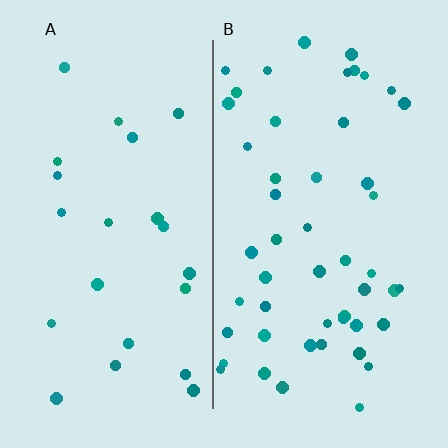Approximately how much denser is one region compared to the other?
Approximately 2.2× — region B over region A.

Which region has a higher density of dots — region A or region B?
B (the right).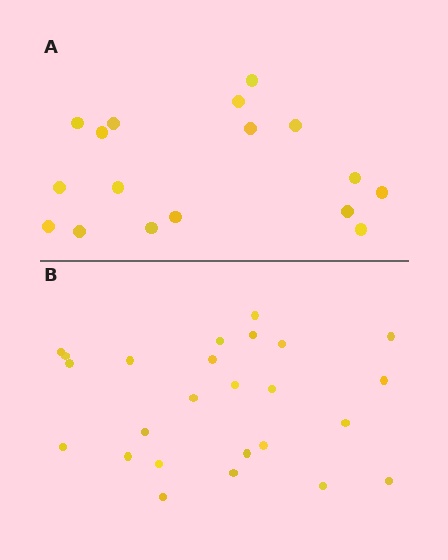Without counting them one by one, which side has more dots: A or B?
Region B (the bottom region) has more dots.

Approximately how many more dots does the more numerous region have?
Region B has roughly 8 or so more dots than region A.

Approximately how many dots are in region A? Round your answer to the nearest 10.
About 20 dots. (The exact count is 17, which rounds to 20.)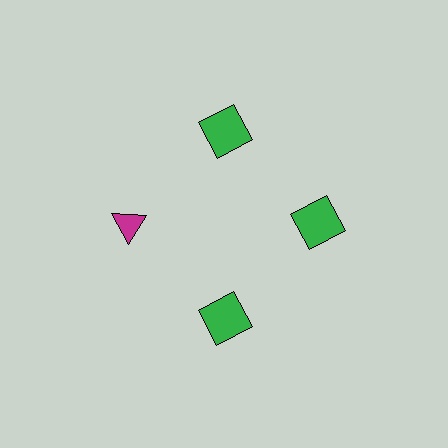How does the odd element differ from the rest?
It differs in both color (magenta instead of green) and shape (triangle instead of square).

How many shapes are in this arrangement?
There are 4 shapes arranged in a ring pattern.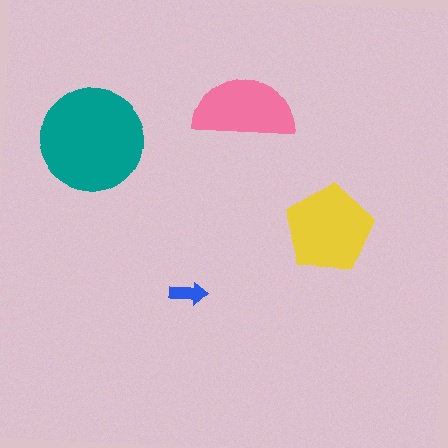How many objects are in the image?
There are 4 objects in the image.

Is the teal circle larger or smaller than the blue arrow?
Larger.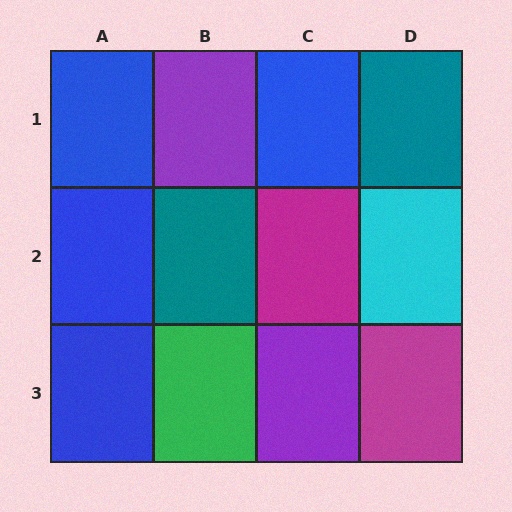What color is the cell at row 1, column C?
Blue.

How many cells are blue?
4 cells are blue.